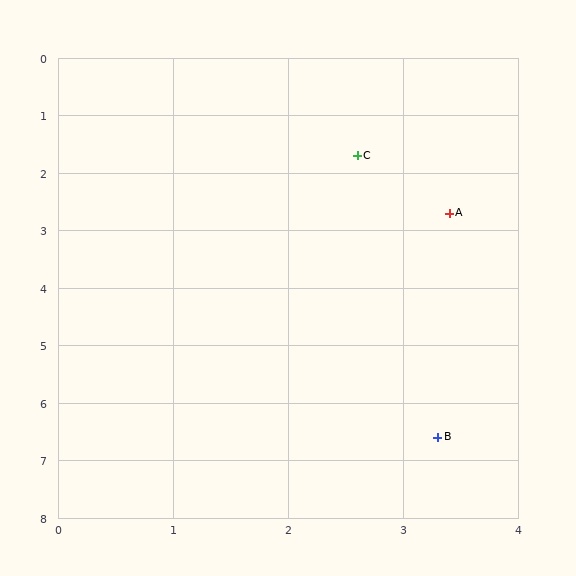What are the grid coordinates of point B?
Point B is at approximately (3.3, 6.6).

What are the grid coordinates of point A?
Point A is at approximately (3.4, 2.7).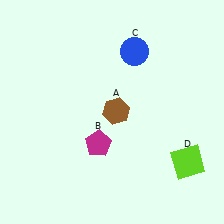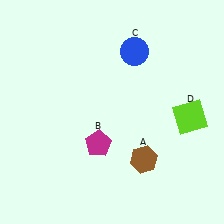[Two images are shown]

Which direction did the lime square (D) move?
The lime square (D) moved up.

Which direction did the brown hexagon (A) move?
The brown hexagon (A) moved down.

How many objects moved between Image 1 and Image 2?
2 objects moved between the two images.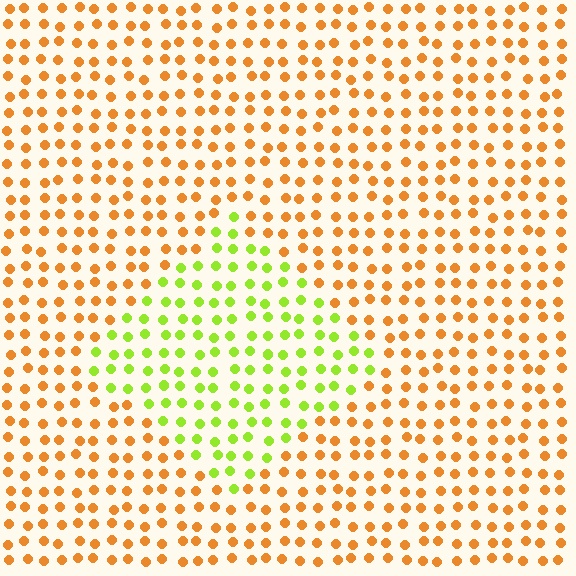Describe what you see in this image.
The image is filled with small orange elements in a uniform arrangement. A diamond-shaped region is visible where the elements are tinted to a slightly different hue, forming a subtle color boundary.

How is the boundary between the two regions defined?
The boundary is defined purely by a slight shift in hue (about 58 degrees). Spacing, size, and orientation are identical on both sides.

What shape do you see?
I see a diamond.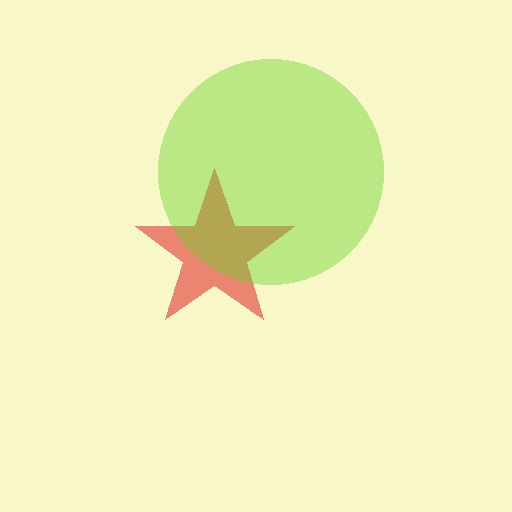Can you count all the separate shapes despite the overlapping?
Yes, there are 2 separate shapes.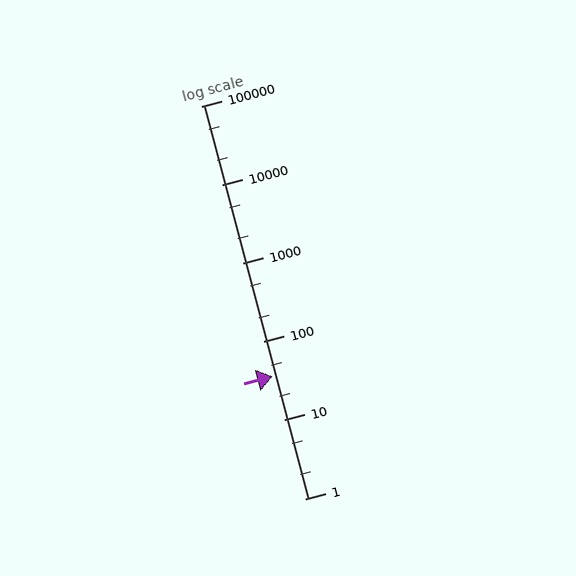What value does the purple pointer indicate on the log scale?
The pointer indicates approximately 36.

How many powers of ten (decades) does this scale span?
The scale spans 5 decades, from 1 to 100000.